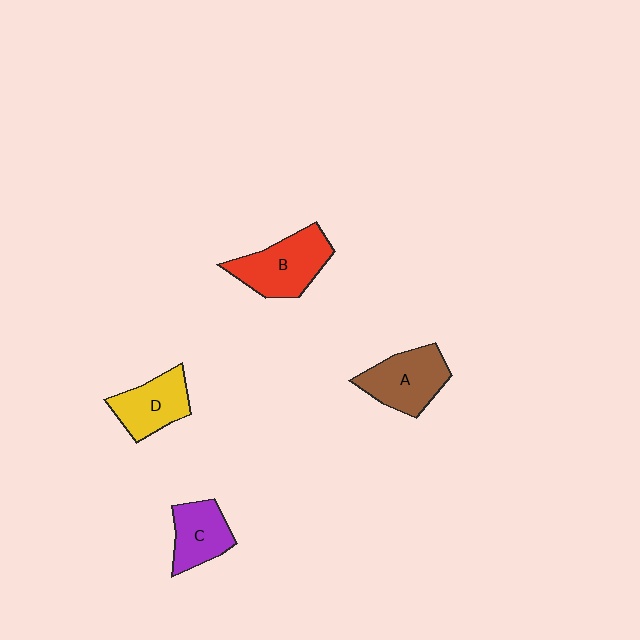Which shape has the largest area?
Shape B (red).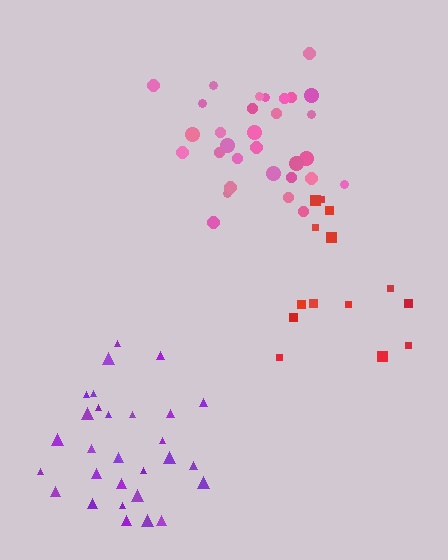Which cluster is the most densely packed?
Pink.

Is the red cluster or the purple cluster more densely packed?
Purple.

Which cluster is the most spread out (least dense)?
Red.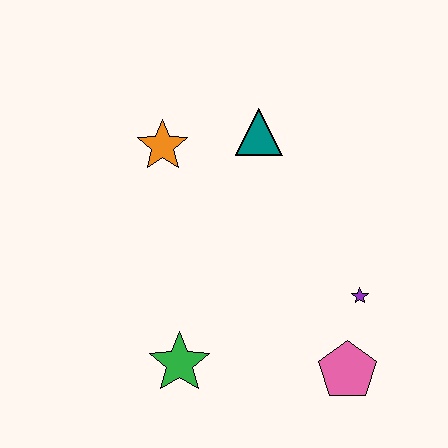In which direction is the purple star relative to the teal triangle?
The purple star is below the teal triangle.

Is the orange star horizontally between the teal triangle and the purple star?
No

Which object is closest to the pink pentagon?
The purple star is closest to the pink pentagon.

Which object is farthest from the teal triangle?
The pink pentagon is farthest from the teal triangle.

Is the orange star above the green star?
Yes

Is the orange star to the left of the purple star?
Yes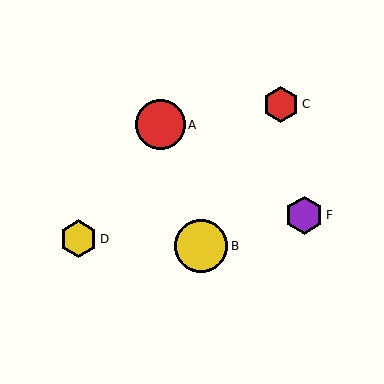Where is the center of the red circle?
The center of the red circle is at (160, 125).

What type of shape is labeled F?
Shape F is a purple hexagon.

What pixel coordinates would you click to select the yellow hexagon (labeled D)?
Click at (78, 239) to select the yellow hexagon D.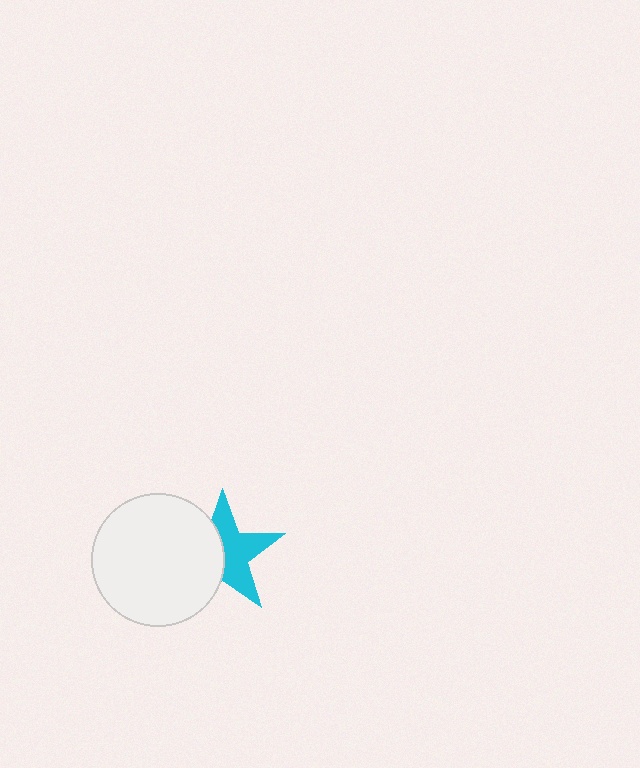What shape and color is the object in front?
The object in front is a white circle.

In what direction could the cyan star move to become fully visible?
The cyan star could move right. That would shift it out from behind the white circle entirely.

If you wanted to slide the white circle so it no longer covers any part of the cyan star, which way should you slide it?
Slide it left — that is the most direct way to separate the two shapes.